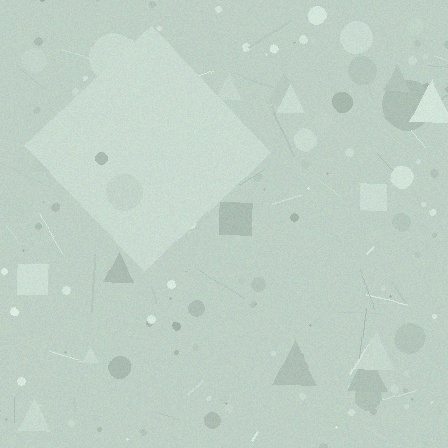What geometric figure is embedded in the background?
A diamond is embedded in the background.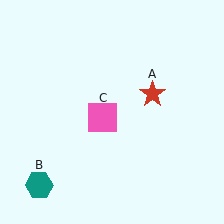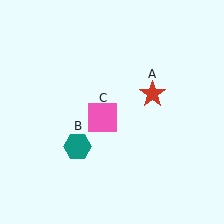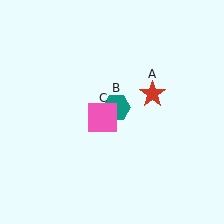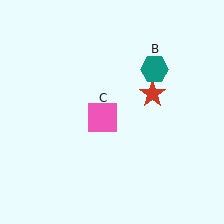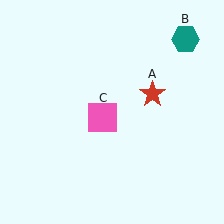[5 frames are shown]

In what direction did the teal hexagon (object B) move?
The teal hexagon (object B) moved up and to the right.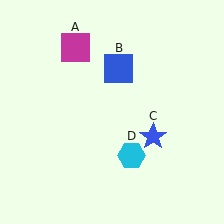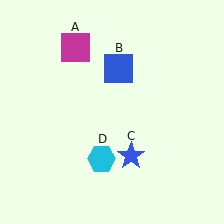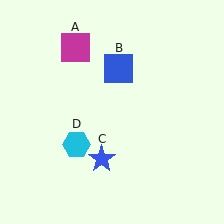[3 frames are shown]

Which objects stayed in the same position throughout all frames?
Magenta square (object A) and blue square (object B) remained stationary.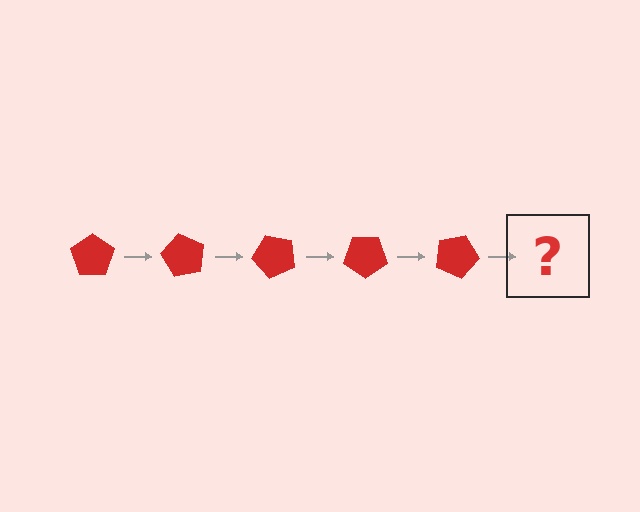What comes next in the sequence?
The next element should be a red pentagon rotated 300 degrees.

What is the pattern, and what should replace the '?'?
The pattern is that the pentagon rotates 60 degrees each step. The '?' should be a red pentagon rotated 300 degrees.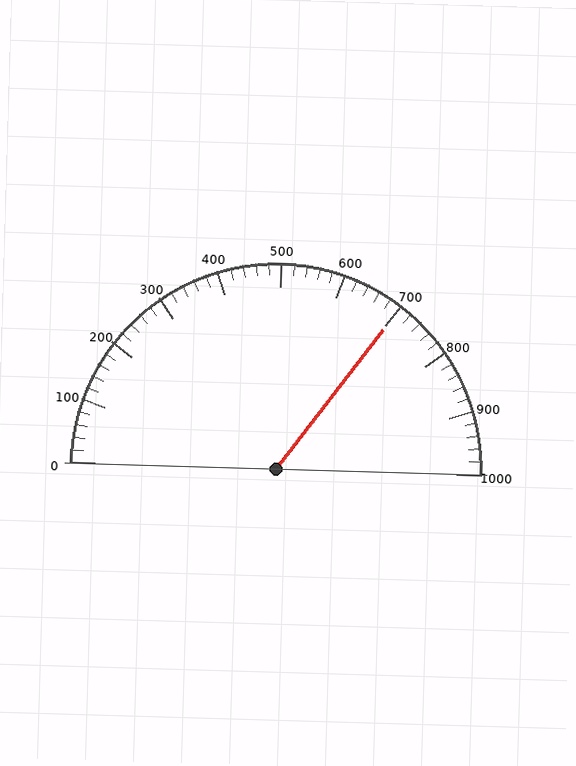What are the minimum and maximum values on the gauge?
The gauge ranges from 0 to 1000.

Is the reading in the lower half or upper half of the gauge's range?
The reading is in the upper half of the range (0 to 1000).